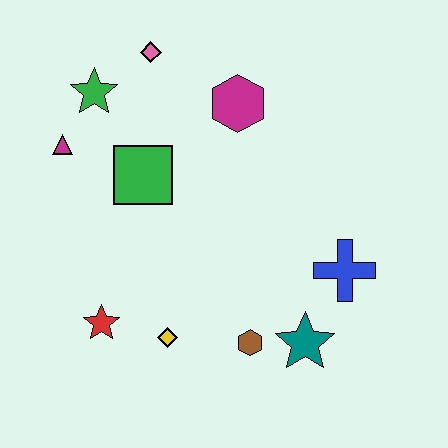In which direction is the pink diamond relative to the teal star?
The pink diamond is above the teal star.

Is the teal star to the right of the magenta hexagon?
Yes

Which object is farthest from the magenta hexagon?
The red star is farthest from the magenta hexagon.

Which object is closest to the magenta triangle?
The green star is closest to the magenta triangle.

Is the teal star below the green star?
Yes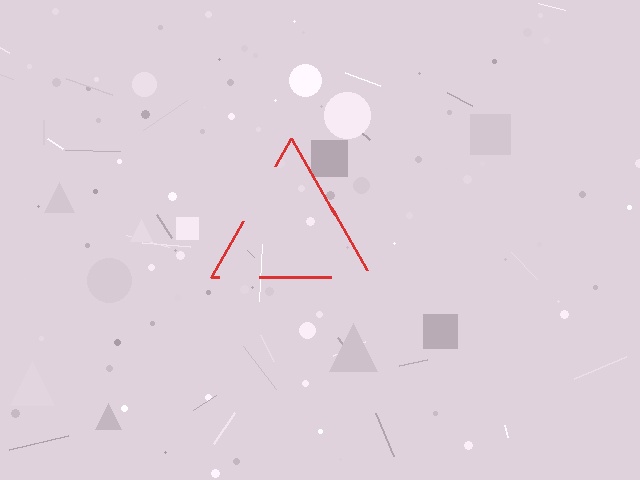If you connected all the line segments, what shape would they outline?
They would outline a triangle.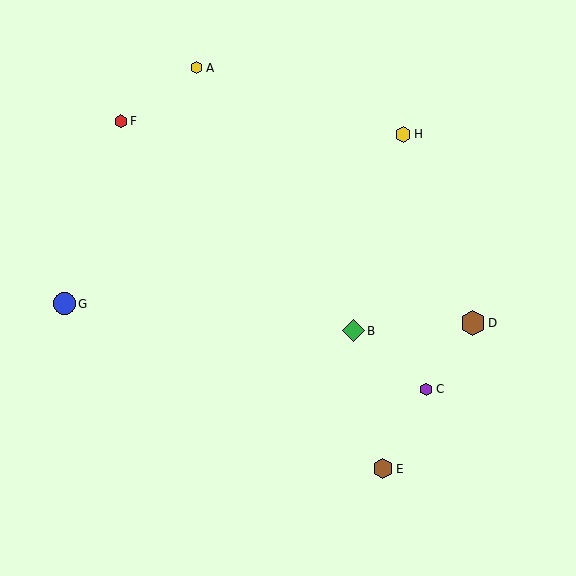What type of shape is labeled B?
Shape B is a green diamond.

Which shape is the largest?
The brown hexagon (labeled D) is the largest.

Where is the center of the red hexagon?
The center of the red hexagon is at (121, 121).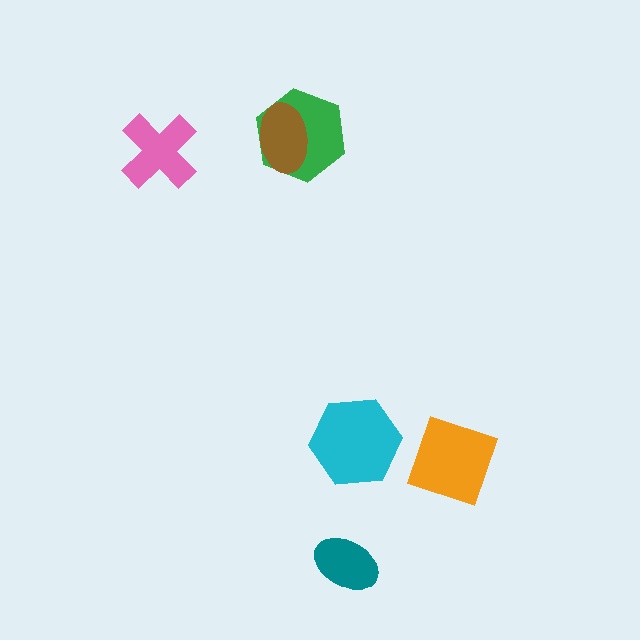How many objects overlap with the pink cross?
0 objects overlap with the pink cross.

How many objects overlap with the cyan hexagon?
0 objects overlap with the cyan hexagon.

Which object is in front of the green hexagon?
The brown ellipse is in front of the green hexagon.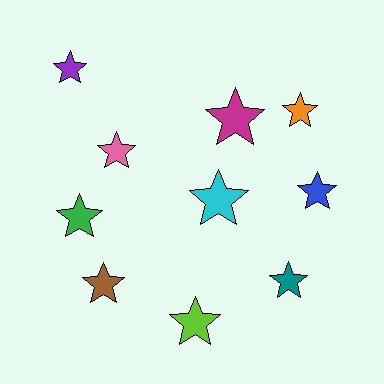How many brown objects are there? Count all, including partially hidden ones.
There is 1 brown object.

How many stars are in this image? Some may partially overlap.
There are 10 stars.